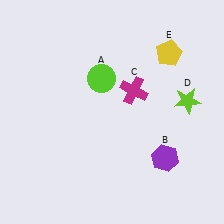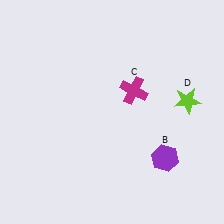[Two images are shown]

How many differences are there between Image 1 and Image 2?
There are 2 differences between the two images.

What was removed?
The yellow pentagon (E), the lime circle (A) were removed in Image 2.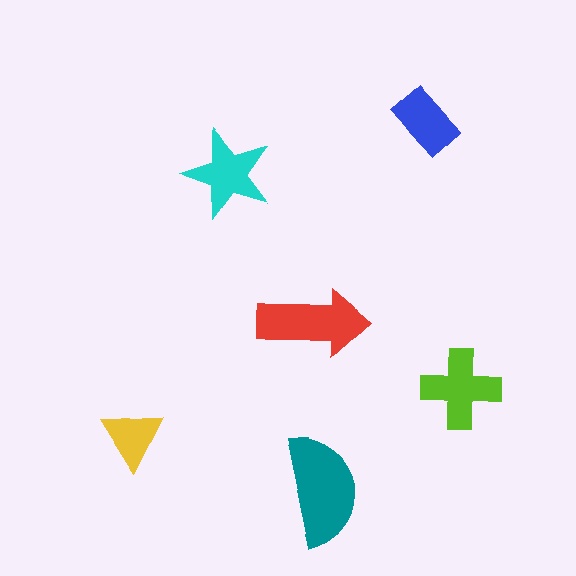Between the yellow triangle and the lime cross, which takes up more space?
The lime cross.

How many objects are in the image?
There are 6 objects in the image.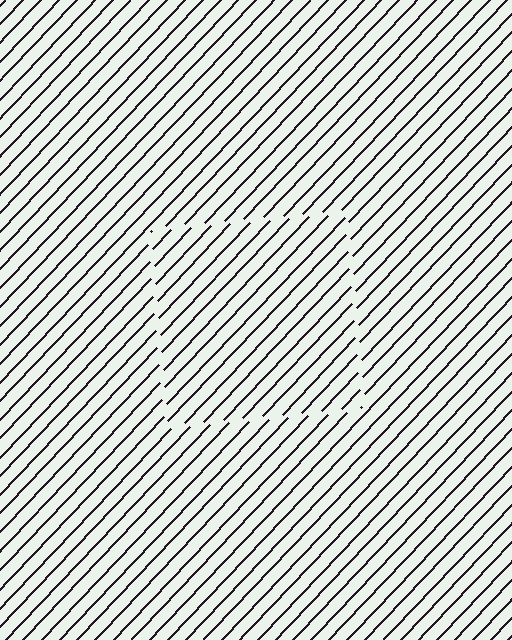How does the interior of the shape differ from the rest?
The interior of the shape contains the same grating, shifted by half a period — the contour is defined by the phase discontinuity where line-ends from the inner and outer gratings abut.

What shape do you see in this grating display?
An illusory square. The interior of the shape contains the same grating, shifted by half a period — the contour is defined by the phase discontinuity where line-ends from the inner and outer gratings abut.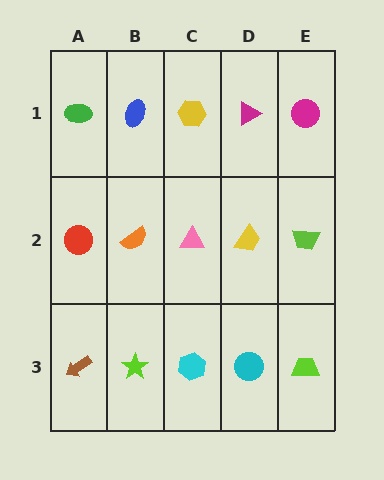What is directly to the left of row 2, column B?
A red circle.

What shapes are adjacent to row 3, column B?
An orange semicircle (row 2, column B), a brown arrow (row 3, column A), a cyan hexagon (row 3, column C).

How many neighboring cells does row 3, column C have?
3.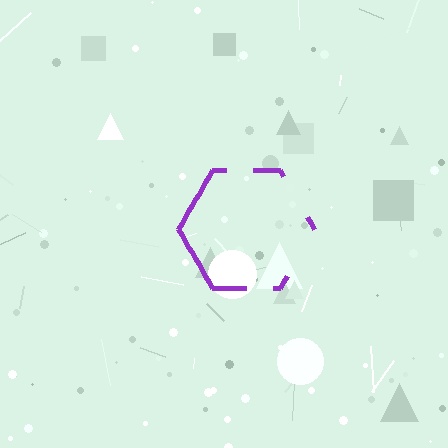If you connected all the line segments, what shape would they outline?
They would outline a hexagon.